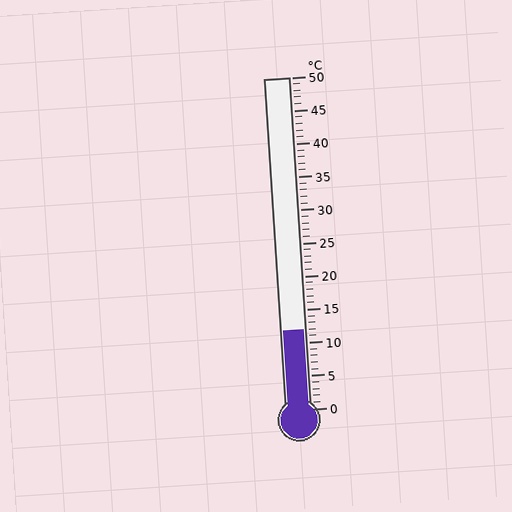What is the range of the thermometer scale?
The thermometer scale ranges from 0°C to 50°C.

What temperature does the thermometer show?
The thermometer shows approximately 12°C.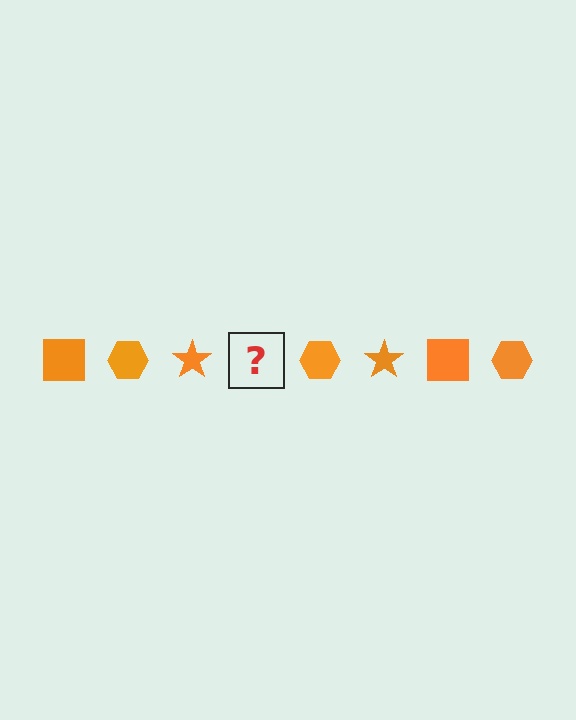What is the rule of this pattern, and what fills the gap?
The rule is that the pattern cycles through square, hexagon, star shapes in orange. The gap should be filled with an orange square.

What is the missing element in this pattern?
The missing element is an orange square.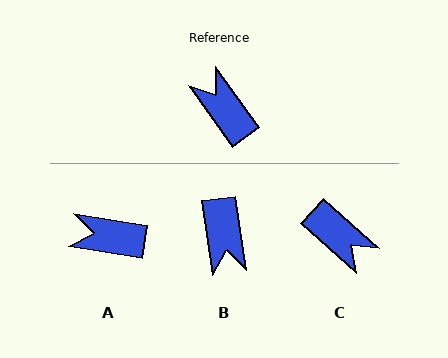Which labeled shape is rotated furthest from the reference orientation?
C, about 167 degrees away.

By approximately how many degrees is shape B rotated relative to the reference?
Approximately 153 degrees counter-clockwise.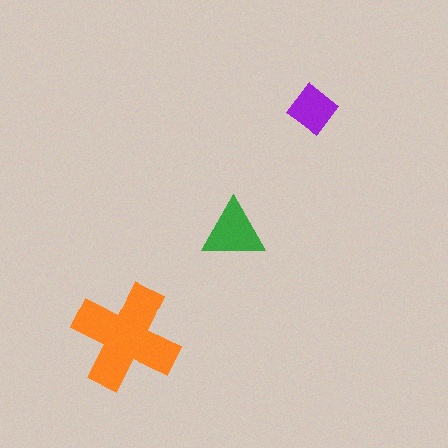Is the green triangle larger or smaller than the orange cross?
Smaller.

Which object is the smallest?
The purple diamond.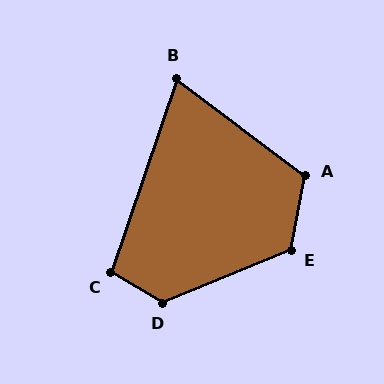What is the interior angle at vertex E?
Approximately 123 degrees (obtuse).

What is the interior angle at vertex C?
Approximately 101 degrees (obtuse).